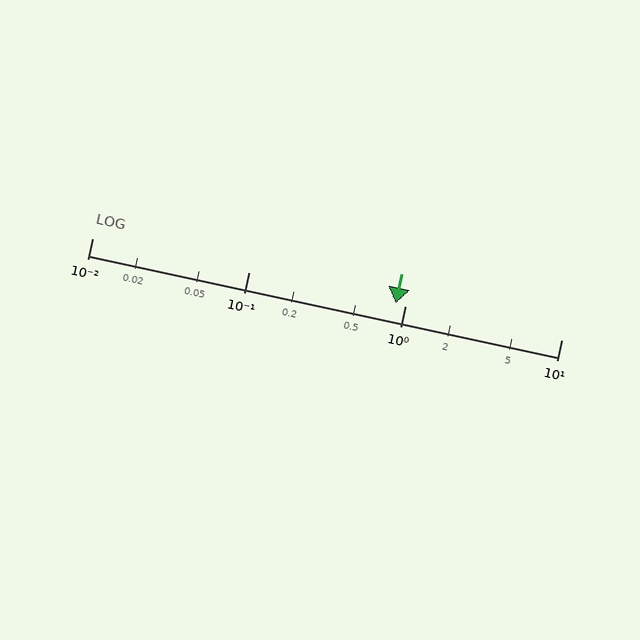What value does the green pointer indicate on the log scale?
The pointer indicates approximately 0.87.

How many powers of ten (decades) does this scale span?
The scale spans 3 decades, from 0.01 to 10.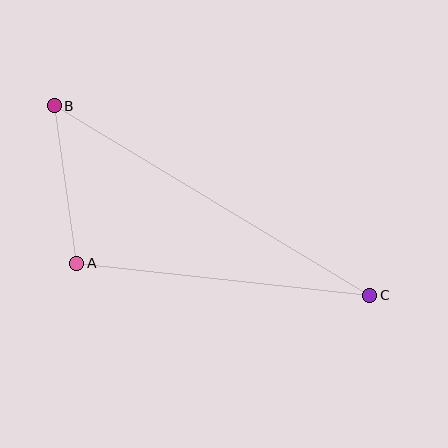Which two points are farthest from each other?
Points B and C are farthest from each other.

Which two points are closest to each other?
Points A and B are closest to each other.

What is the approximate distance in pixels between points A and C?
The distance between A and C is approximately 295 pixels.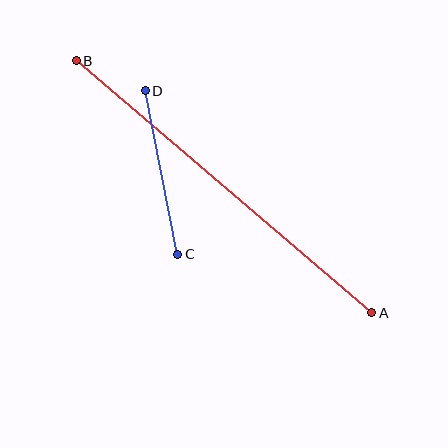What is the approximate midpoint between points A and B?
The midpoint is at approximately (224, 187) pixels.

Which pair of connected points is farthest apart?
Points A and B are farthest apart.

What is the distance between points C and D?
The distance is approximately 167 pixels.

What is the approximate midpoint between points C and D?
The midpoint is at approximately (162, 172) pixels.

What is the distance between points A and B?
The distance is approximately 388 pixels.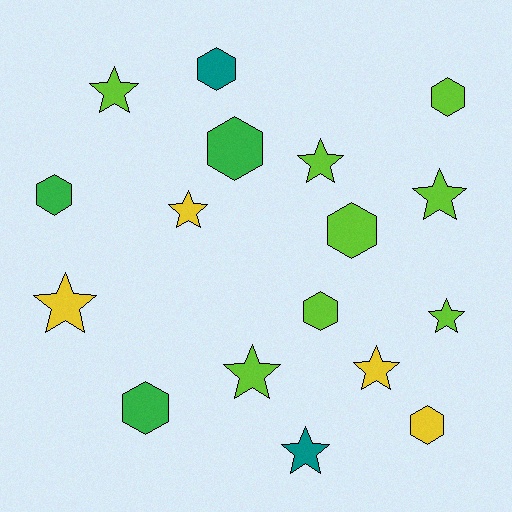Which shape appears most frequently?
Star, with 9 objects.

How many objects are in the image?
There are 17 objects.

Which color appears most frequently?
Lime, with 8 objects.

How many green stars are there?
There are no green stars.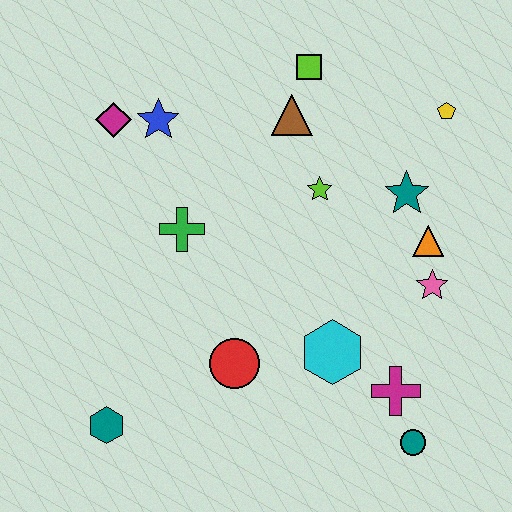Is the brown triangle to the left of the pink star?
Yes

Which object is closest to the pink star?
The orange triangle is closest to the pink star.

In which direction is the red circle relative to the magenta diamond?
The red circle is below the magenta diamond.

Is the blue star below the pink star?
No